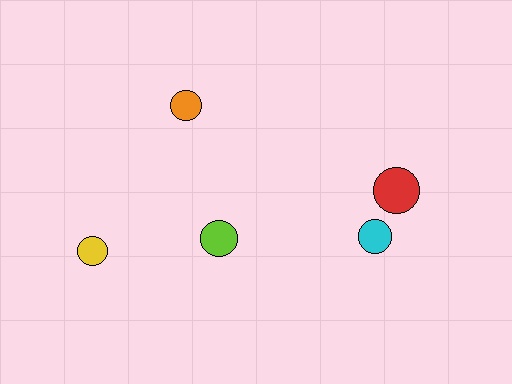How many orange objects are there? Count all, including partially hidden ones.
There is 1 orange object.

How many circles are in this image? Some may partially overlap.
There are 5 circles.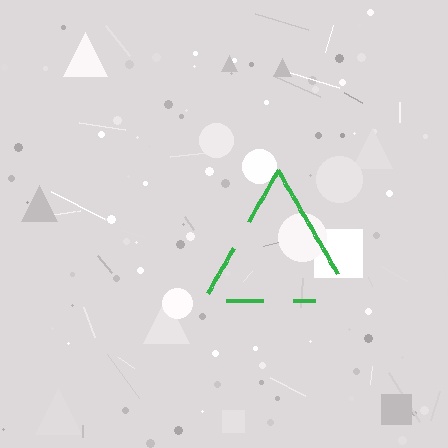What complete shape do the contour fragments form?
The contour fragments form a triangle.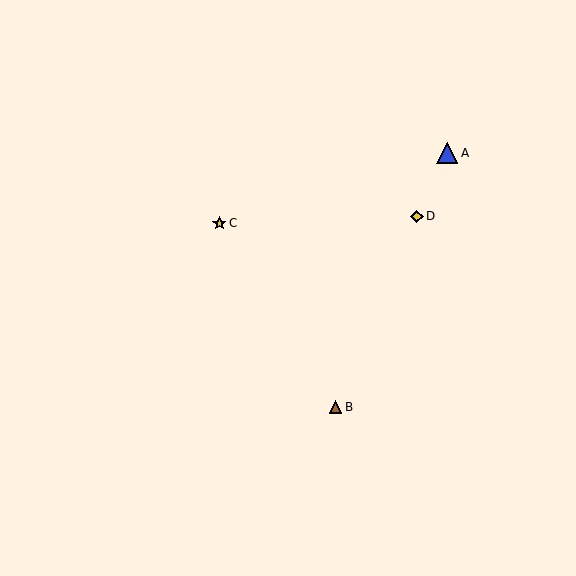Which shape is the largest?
The blue triangle (labeled A) is the largest.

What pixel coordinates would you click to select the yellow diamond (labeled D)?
Click at (417, 216) to select the yellow diamond D.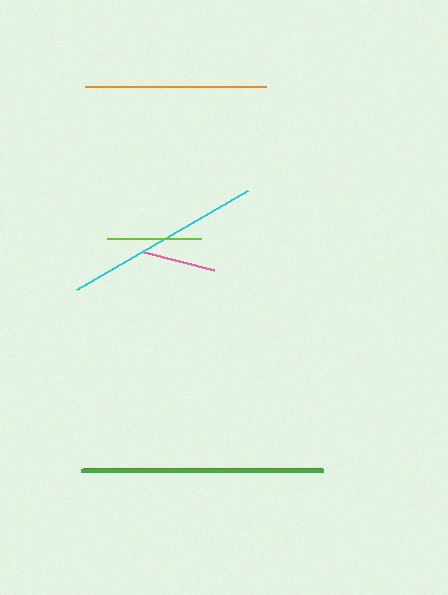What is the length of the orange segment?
The orange segment is approximately 181 pixels long.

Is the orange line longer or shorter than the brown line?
The brown line is longer than the orange line.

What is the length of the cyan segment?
The cyan segment is approximately 197 pixels long.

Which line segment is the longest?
The green line is the longest at approximately 241 pixels.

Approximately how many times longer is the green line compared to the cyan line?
The green line is approximately 1.2 times the length of the cyan line.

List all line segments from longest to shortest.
From longest to shortest: green, brown, cyan, orange, lime, pink.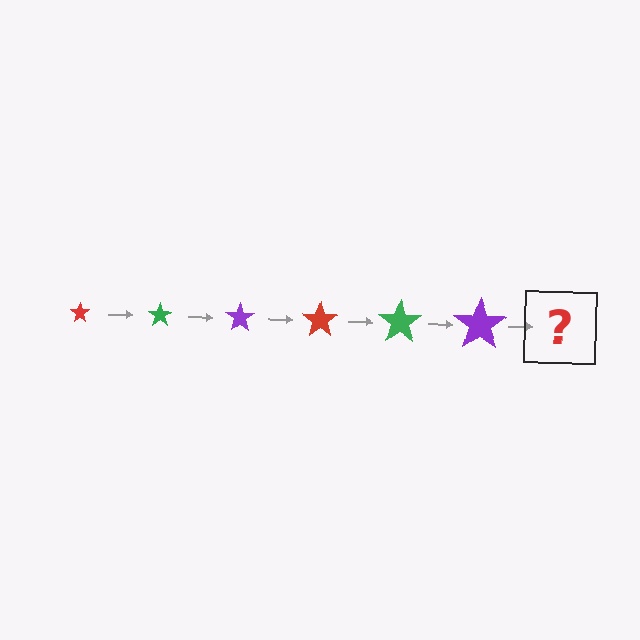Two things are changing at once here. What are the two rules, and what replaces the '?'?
The two rules are that the star grows larger each step and the color cycles through red, green, and purple. The '?' should be a red star, larger than the previous one.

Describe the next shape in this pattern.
It should be a red star, larger than the previous one.